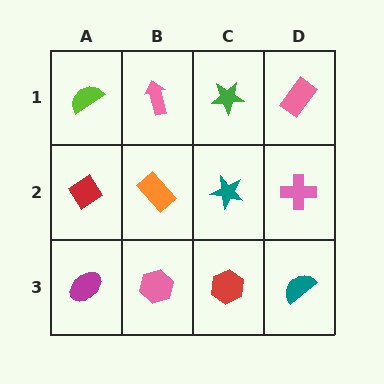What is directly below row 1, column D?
A pink cross.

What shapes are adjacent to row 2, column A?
A lime semicircle (row 1, column A), a magenta ellipse (row 3, column A), an orange rectangle (row 2, column B).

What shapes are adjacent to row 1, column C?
A teal star (row 2, column C), a pink arrow (row 1, column B), a pink rectangle (row 1, column D).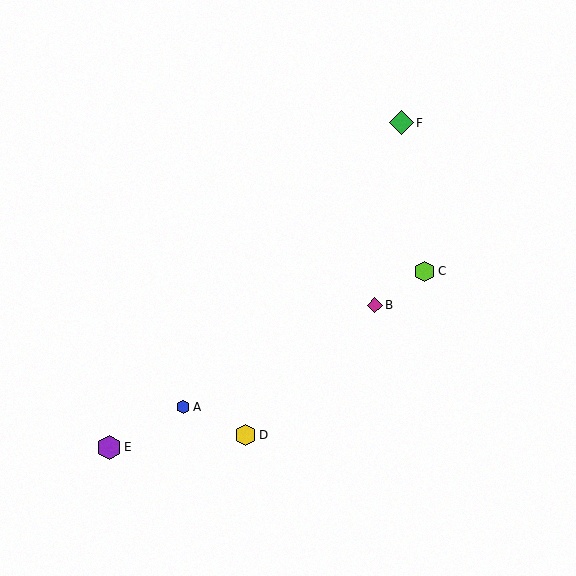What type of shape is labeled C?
Shape C is a lime hexagon.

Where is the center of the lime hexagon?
The center of the lime hexagon is at (425, 271).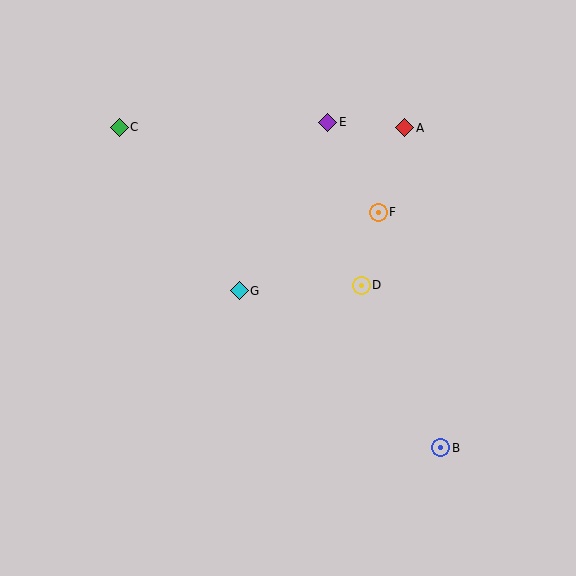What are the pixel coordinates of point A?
Point A is at (405, 128).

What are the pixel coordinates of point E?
Point E is at (328, 122).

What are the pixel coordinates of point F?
Point F is at (378, 212).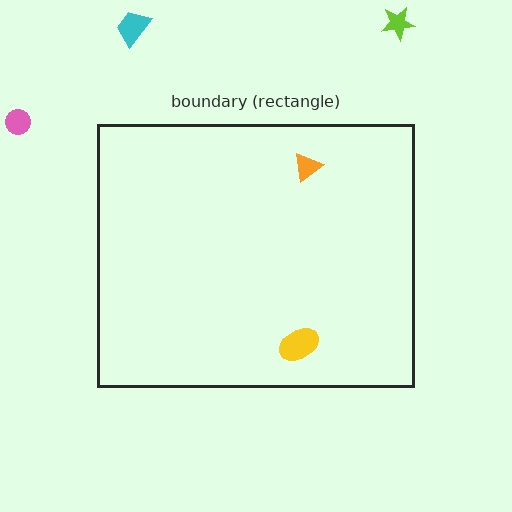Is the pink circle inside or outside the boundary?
Outside.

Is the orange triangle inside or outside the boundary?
Inside.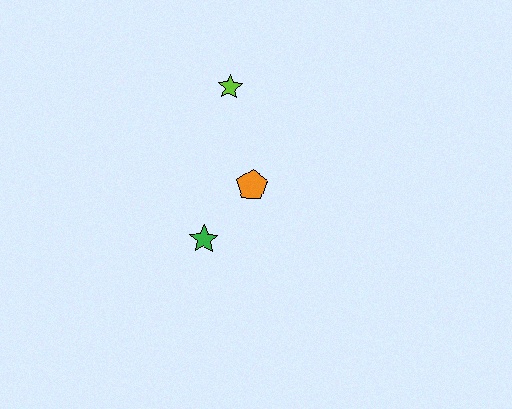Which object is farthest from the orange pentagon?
The lime star is farthest from the orange pentagon.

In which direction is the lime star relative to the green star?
The lime star is above the green star.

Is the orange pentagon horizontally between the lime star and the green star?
No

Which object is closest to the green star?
The orange pentagon is closest to the green star.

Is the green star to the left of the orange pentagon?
Yes